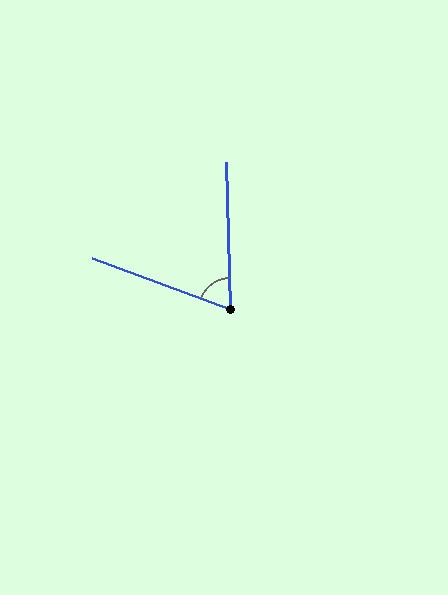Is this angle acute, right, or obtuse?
It is acute.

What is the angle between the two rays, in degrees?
Approximately 68 degrees.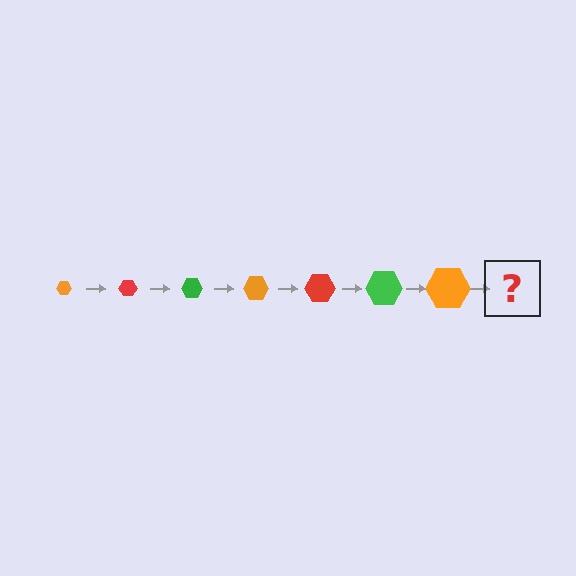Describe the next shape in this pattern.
It should be a red hexagon, larger than the previous one.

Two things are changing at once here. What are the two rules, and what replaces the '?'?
The two rules are that the hexagon grows larger each step and the color cycles through orange, red, and green. The '?' should be a red hexagon, larger than the previous one.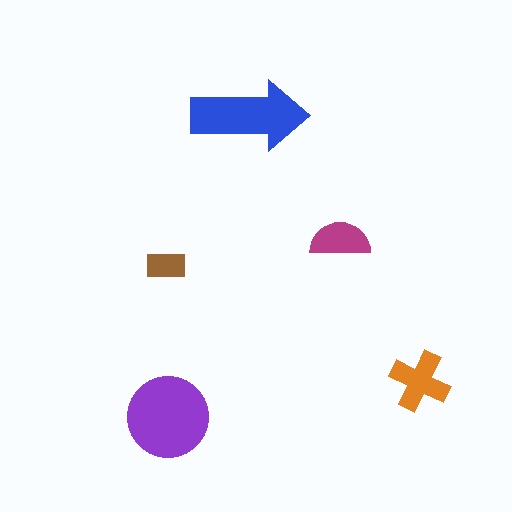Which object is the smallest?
The brown rectangle.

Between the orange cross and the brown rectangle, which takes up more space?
The orange cross.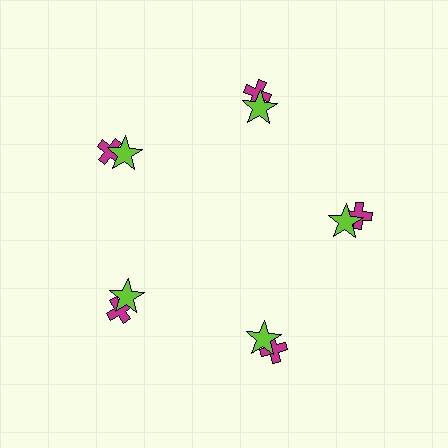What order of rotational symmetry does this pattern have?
This pattern has 5-fold rotational symmetry.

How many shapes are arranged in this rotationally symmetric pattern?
There are 10 shapes, arranged in 5 groups of 2.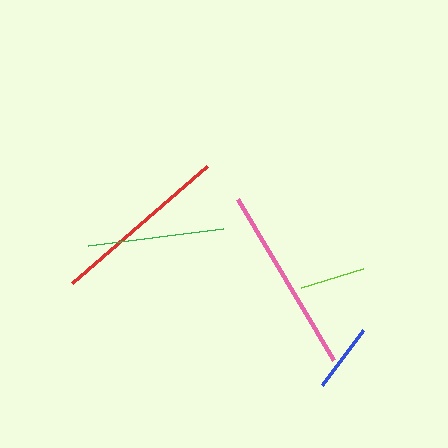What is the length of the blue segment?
The blue segment is approximately 68 pixels long.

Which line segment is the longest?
The pink line is the longest at approximately 187 pixels.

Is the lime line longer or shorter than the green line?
The green line is longer than the lime line.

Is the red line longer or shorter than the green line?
The red line is longer than the green line.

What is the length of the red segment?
The red segment is approximately 178 pixels long.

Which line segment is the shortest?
The lime line is the shortest at approximately 65 pixels.